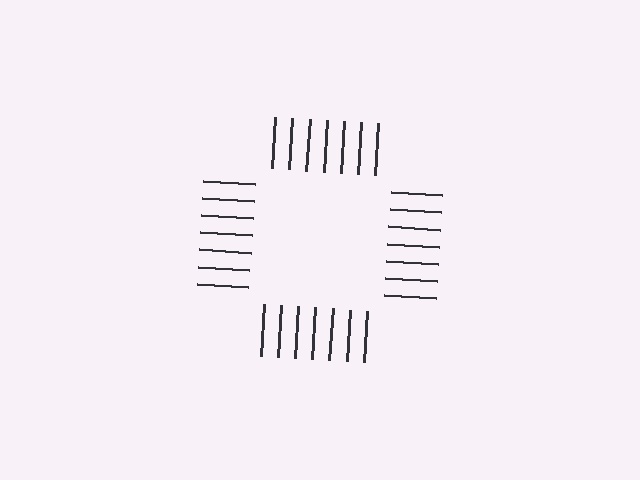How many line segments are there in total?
28 — 7 along each of the 4 edges.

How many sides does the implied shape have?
4 sides — the line-ends trace a square.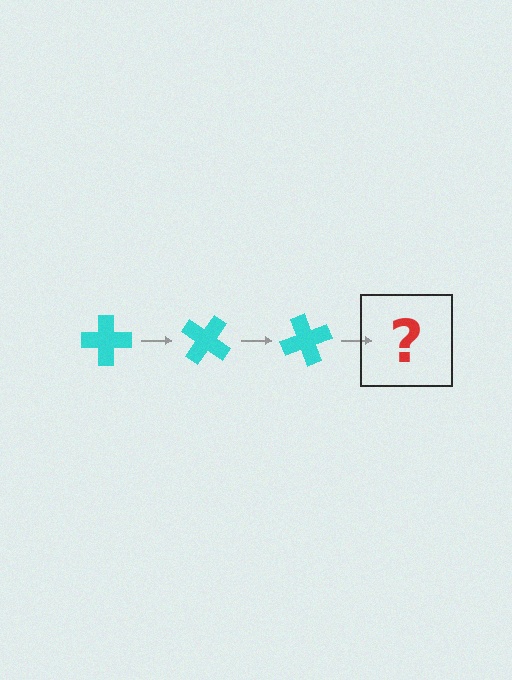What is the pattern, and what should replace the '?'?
The pattern is that the cross rotates 35 degrees each step. The '?' should be a cyan cross rotated 105 degrees.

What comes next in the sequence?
The next element should be a cyan cross rotated 105 degrees.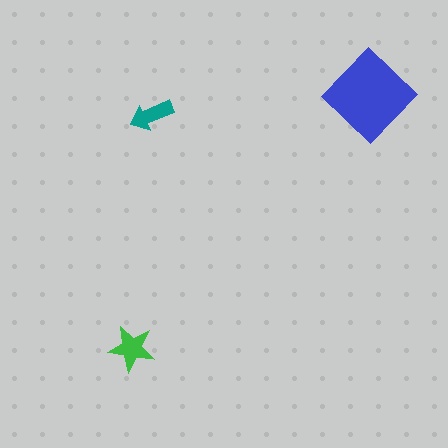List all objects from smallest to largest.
The teal arrow, the green star, the blue diamond.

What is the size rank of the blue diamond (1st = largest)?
1st.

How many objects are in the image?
There are 3 objects in the image.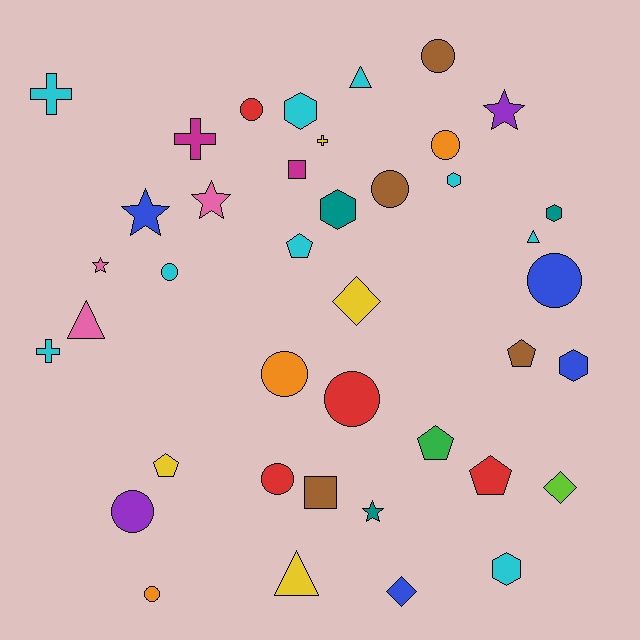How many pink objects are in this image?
There are 3 pink objects.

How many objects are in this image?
There are 40 objects.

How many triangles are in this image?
There are 4 triangles.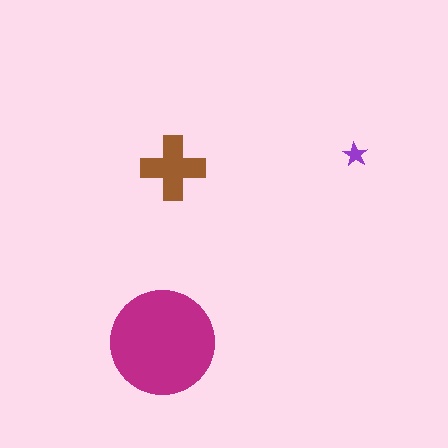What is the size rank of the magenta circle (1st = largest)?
1st.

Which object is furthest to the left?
The magenta circle is leftmost.